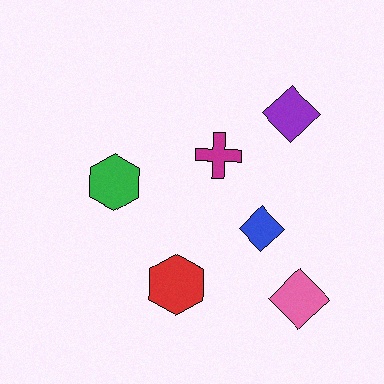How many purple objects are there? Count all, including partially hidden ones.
There is 1 purple object.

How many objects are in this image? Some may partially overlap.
There are 6 objects.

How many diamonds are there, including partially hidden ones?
There are 3 diamonds.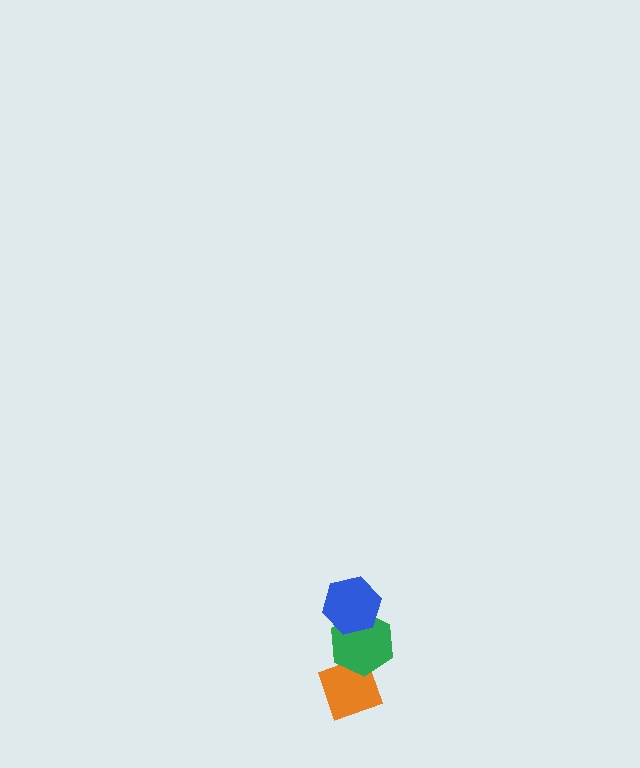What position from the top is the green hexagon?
The green hexagon is 2nd from the top.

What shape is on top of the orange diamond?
The green hexagon is on top of the orange diamond.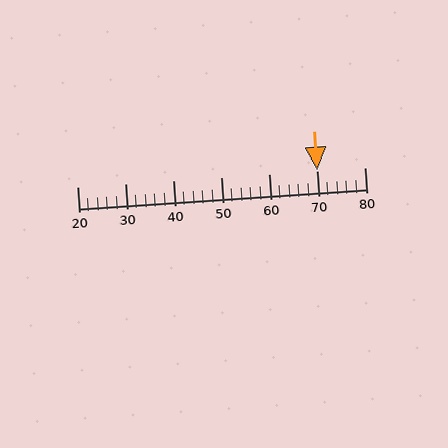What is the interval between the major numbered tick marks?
The major tick marks are spaced 10 units apart.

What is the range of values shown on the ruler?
The ruler shows values from 20 to 80.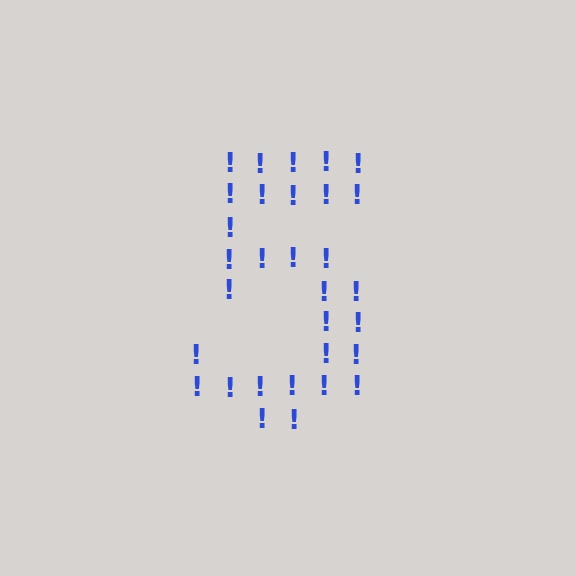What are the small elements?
The small elements are exclamation marks.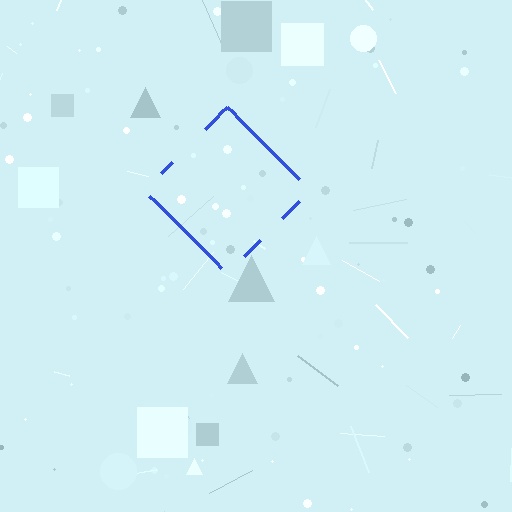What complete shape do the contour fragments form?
The contour fragments form a diamond.